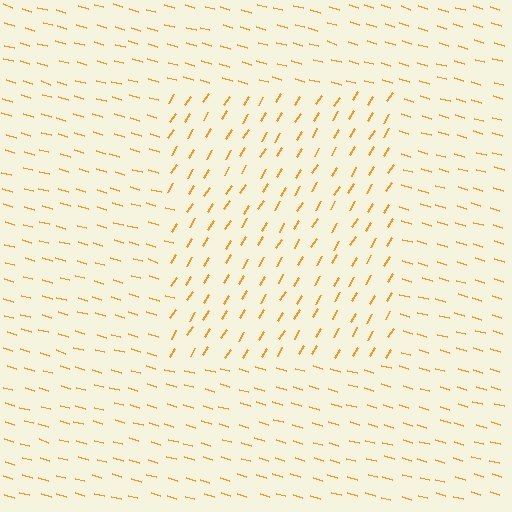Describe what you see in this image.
The image is filled with small orange line segments. A rectangle region in the image has lines oriented differently from the surrounding lines, creating a visible texture boundary.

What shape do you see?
I see a rectangle.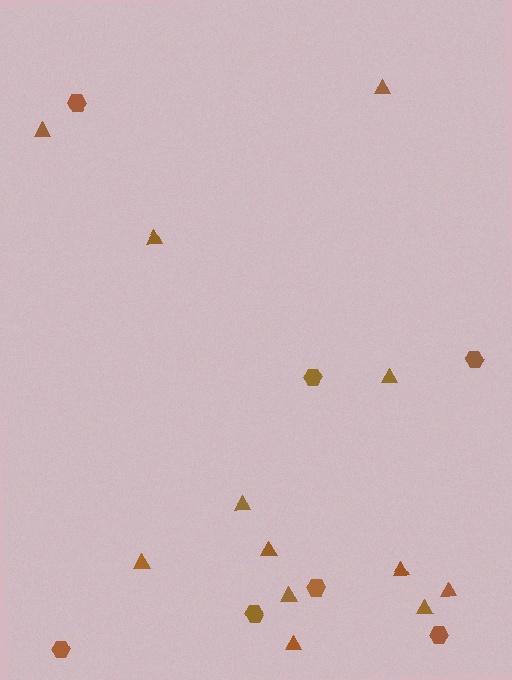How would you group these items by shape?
There are 2 groups: one group of hexagons (7) and one group of triangles (12).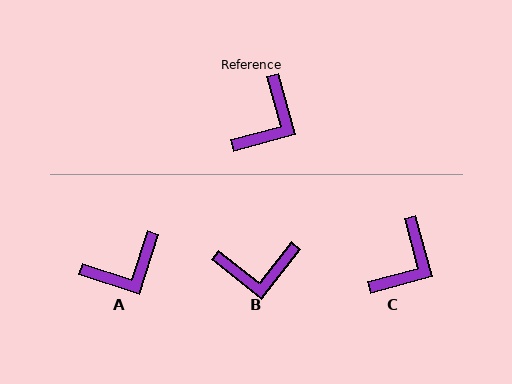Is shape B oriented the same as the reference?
No, it is off by about 54 degrees.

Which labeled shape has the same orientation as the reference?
C.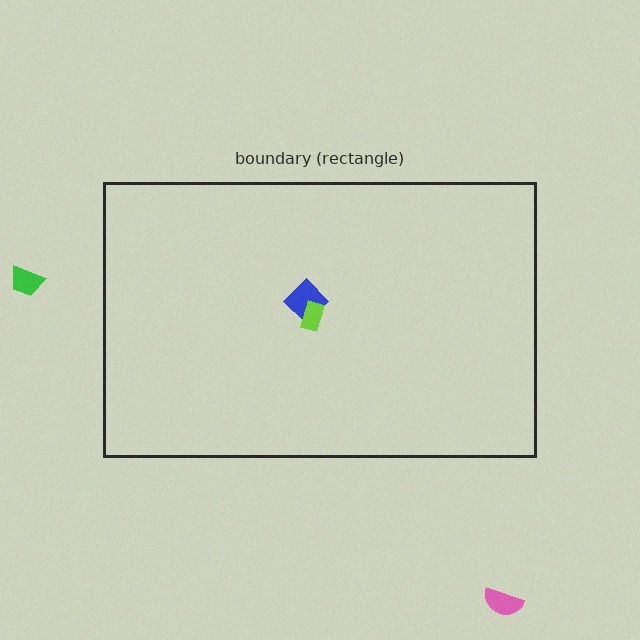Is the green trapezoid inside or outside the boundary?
Outside.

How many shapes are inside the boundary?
2 inside, 2 outside.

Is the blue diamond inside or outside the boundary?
Inside.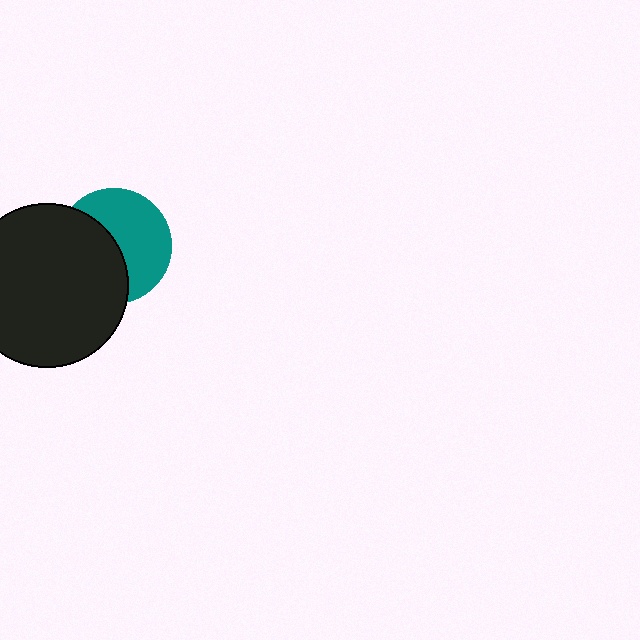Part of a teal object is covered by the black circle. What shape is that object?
It is a circle.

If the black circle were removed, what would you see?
You would see the complete teal circle.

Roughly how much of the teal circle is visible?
About half of it is visible (roughly 53%).